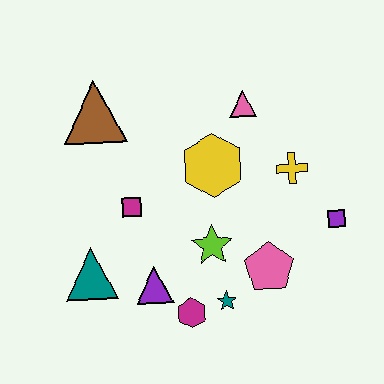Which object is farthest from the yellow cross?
The teal triangle is farthest from the yellow cross.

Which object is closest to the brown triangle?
The magenta square is closest to the brown triangle.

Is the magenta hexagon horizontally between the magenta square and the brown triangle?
No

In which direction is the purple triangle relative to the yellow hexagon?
The purple triangle is below the yellow hexagon.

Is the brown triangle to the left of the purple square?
Yes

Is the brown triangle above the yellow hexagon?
Yes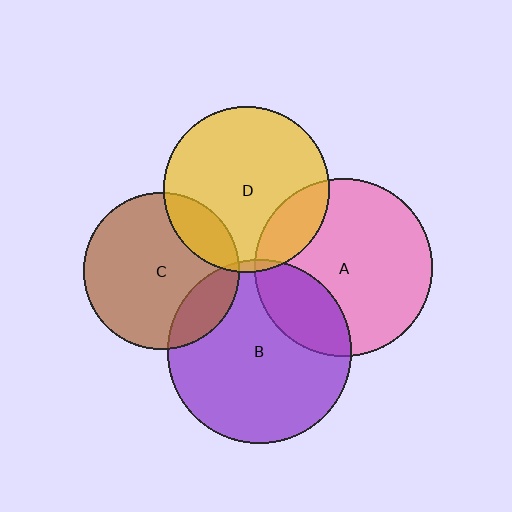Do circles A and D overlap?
Yes.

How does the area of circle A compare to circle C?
Approximately 1.3 times.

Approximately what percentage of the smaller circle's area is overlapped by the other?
Approximately 20%.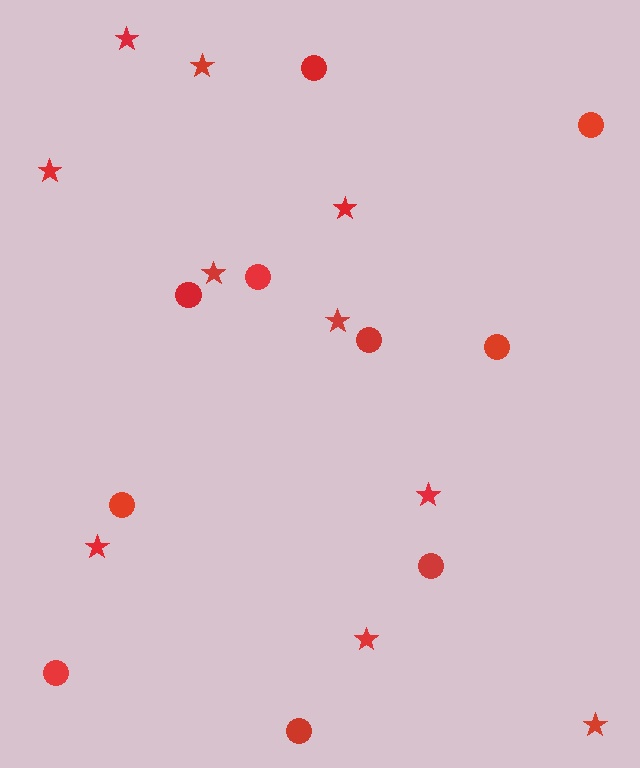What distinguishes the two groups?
There are 2 groups: one group of circles (10) and one group of stars (10).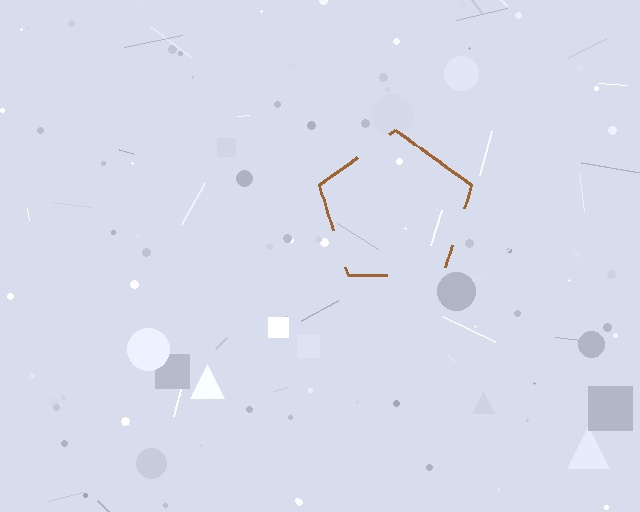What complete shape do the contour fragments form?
The contour fragments form a pentagon.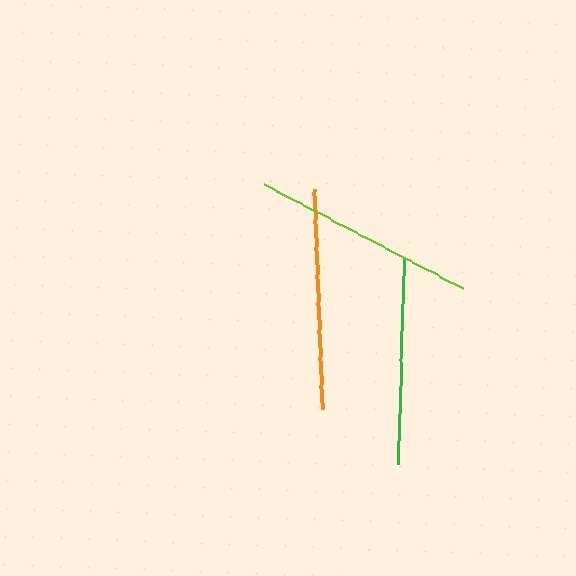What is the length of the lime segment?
The lime segment is approximately 224 pixels long.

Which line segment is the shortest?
The green line is the shortest at approximately 206 pixels.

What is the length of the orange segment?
The orange segment is approximately 220 pixels long.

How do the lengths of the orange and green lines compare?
The orange and green lines are approximately the same length.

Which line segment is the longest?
The lime line is the longest at approximately 224 pixels.